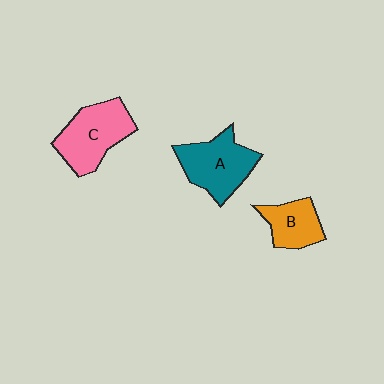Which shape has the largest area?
Shape C (pink).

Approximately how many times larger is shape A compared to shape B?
Approximately 1.5 times.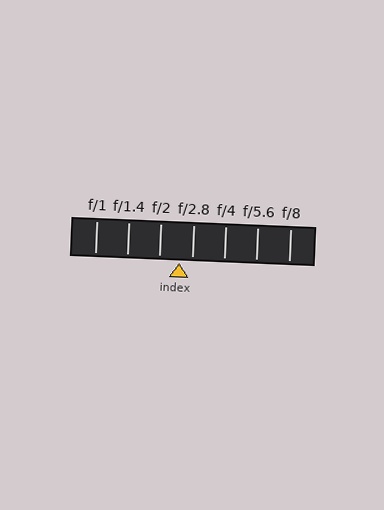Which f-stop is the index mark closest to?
The index mark is closest to f/2.8.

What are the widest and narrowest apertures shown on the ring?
The widest aperture shown is f/1 and the narrowest is f/8.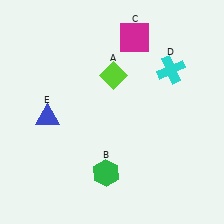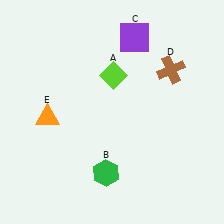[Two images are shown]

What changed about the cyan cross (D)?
In Image 1, D is cyan. In Image 2, it changed to brown.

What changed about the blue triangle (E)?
In Image 1, E is blue. In Image 2, it changed to orange.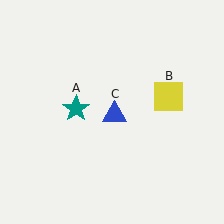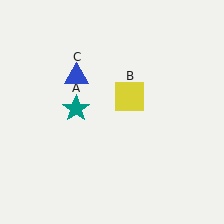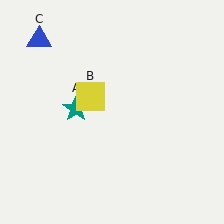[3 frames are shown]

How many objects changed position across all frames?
2 objects changed position: yellow square (object B), blue triangle (object C).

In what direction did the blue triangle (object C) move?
The blue triangle (object C) moved up and to the left.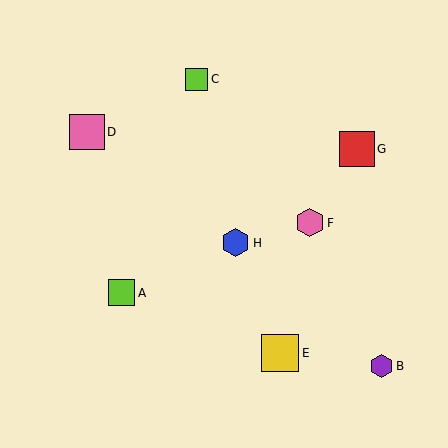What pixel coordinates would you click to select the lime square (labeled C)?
Click at (197, 79) to select the lime square C.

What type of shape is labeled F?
Shape F is a pink hexagon.